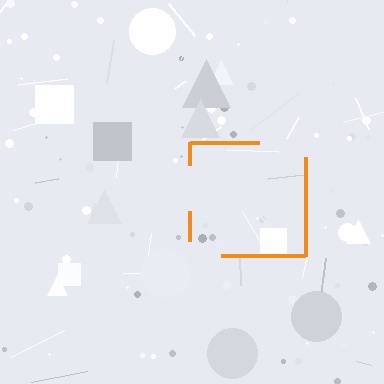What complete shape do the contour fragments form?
The contour fragments form a square.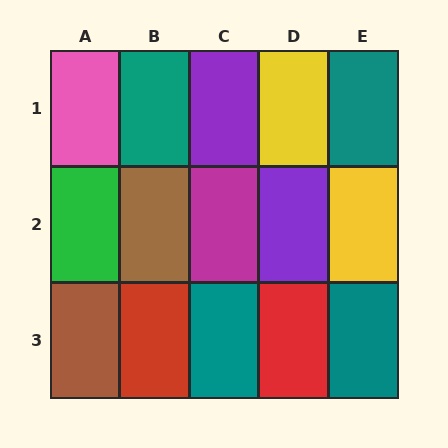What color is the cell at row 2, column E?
Yellow.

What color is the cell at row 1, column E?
Teal.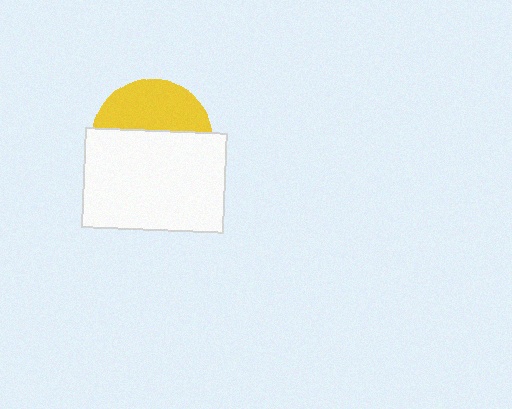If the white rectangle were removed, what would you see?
You would see the complete yellow circle.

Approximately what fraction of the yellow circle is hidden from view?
Roughly 60% of the yellow circle is hidden behind the white rectangle.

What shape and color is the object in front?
The object in front is a white rectangle.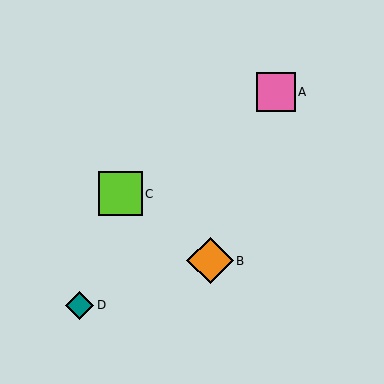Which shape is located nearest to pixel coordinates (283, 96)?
The pink square (labeled A) at (276, 92) is nearest to that location.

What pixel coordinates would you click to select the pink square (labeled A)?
Click at (276, 92) to select the pink square A.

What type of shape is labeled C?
Shape C is a lime square.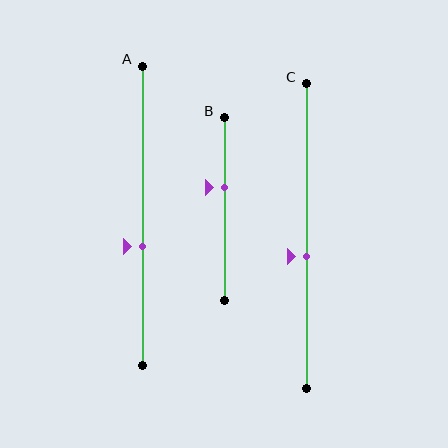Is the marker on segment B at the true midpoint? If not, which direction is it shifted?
No, the marker on segment B is shifted upward by about 12% of the segment length.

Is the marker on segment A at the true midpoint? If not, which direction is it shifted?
No, the marker on segment A is shifted downward by about 10% of the segment length.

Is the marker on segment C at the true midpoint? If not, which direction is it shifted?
No, the marker on segment C is shifted downward by about 7% of the segment length.